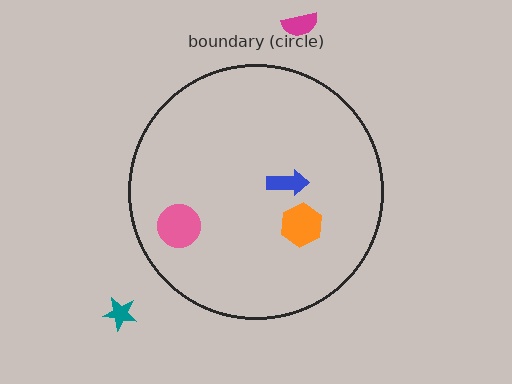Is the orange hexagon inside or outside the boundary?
Inside.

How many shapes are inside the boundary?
3 inside, 2 outside.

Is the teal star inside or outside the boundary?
Outside.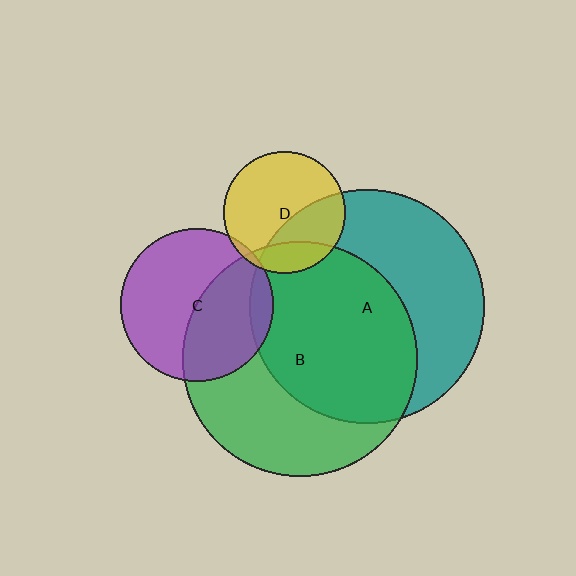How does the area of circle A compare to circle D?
Approximately 3.7 times.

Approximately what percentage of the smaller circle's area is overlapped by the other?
Approximately 55%.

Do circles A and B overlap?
Yes.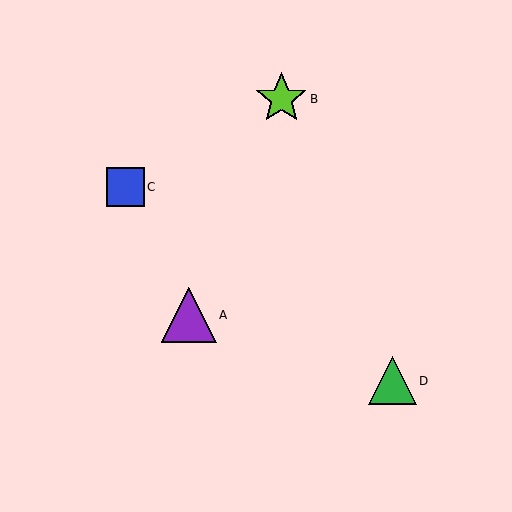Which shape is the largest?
The purple triangle (labeled A) is the largest.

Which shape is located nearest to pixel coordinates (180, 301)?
The purple triangle (labeled A) at (189, 315) is nearest to that location.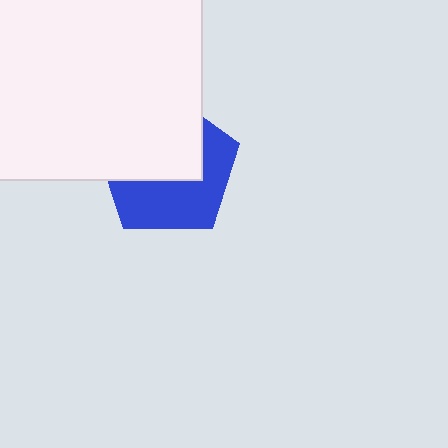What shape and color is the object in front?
The object in front is a white square.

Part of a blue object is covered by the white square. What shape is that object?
It is a pentagon.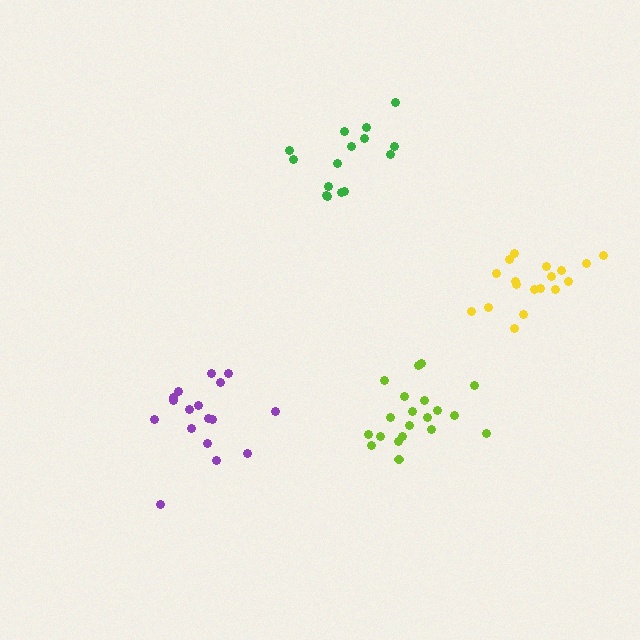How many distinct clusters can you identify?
There are 4 distinct clusters.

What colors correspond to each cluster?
The clusters are colored: purple, lime, green, yellow.